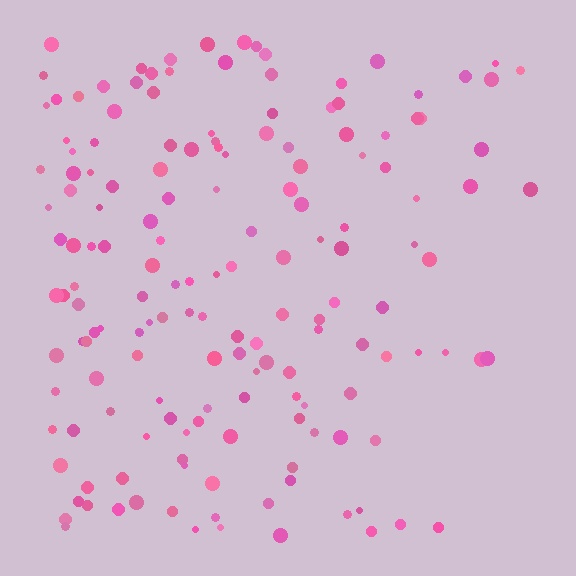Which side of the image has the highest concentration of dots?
The left.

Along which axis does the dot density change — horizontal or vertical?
Horizontal.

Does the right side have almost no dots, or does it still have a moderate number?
Still a moderate number, just noticeably fewer than the left.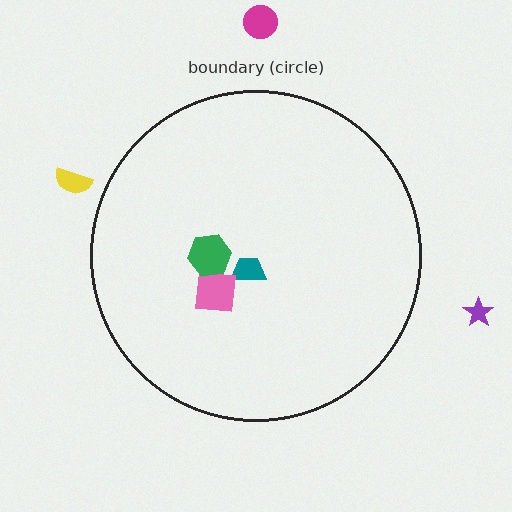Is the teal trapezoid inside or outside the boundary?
Inside.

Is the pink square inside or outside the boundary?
Inside.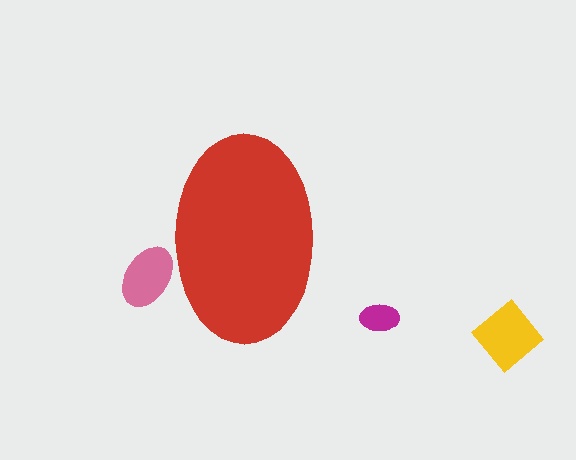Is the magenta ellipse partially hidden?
No, the magenta ellipse is fully visible.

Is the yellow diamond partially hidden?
No, the yellow diamond is fully visible.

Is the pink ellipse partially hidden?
Yes, the pink ellipse is partially hidden behind the red ellipse.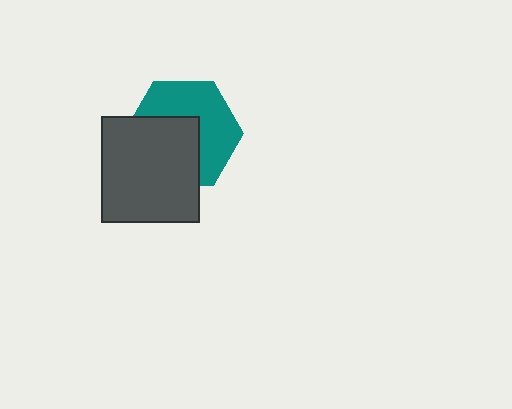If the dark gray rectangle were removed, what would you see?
You would see the complete teal hexagon.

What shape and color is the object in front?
The object in front is a dark gray rectangle.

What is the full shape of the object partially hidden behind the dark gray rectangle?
The partially hidden object is a teal hexagon.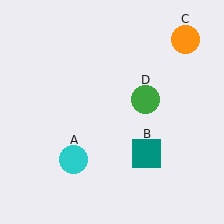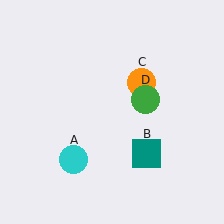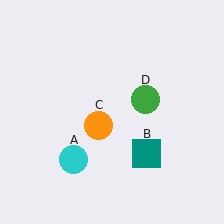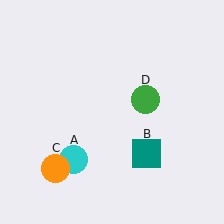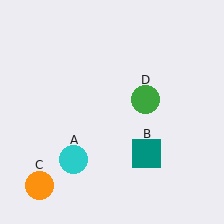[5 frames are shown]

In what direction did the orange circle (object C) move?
The orange circle (object C) moved down and to the left.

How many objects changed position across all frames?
1 object changed position: orange circle (object C).